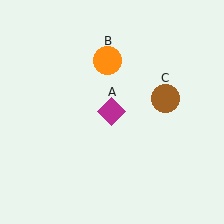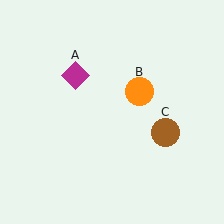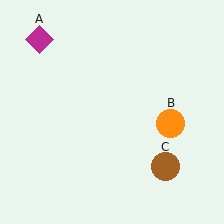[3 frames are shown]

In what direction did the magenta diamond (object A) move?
The magenta diamond (object A) moved up and to the left.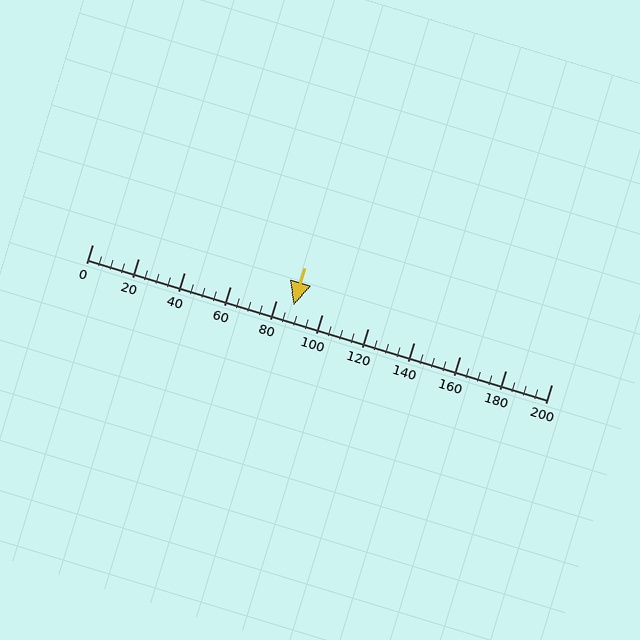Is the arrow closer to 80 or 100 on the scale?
The arrow is closer to 80.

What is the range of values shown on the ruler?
The ruler shows values from 0 to 200.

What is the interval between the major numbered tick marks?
The major tick marks are spaced 20 units apart.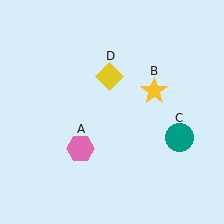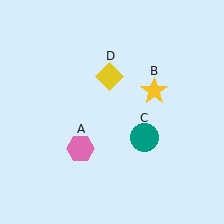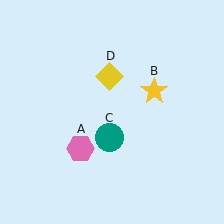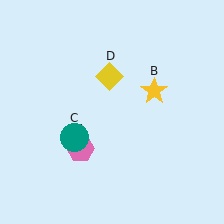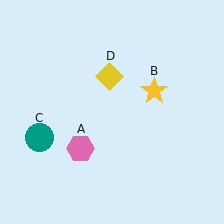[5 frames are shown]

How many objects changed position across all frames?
1 object changed position: teal circle (object C).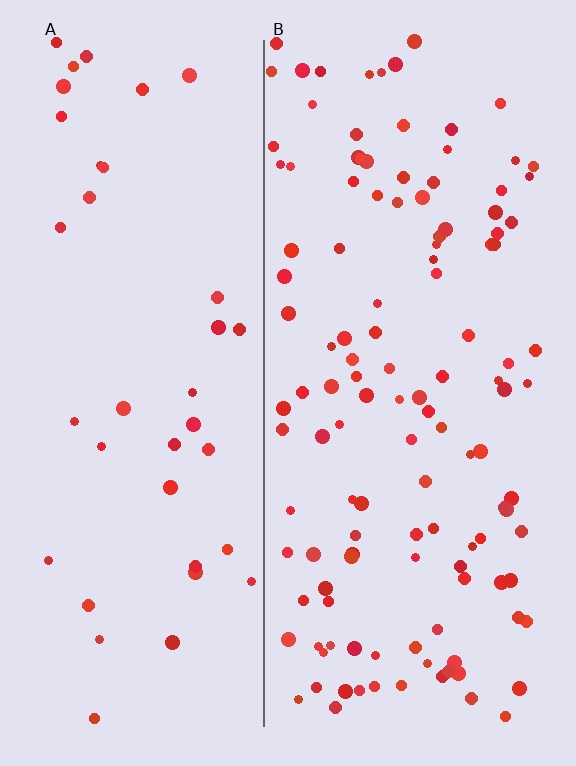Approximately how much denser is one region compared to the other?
Approximately 3.2× — region B over region A.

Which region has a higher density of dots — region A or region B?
B (the right).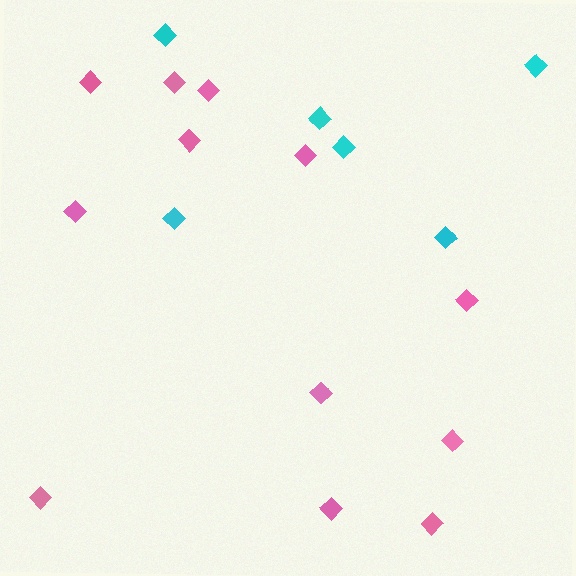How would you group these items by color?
There are 2 groups: one group of cyan diamonds (6) and one group of pink diamonds (12).